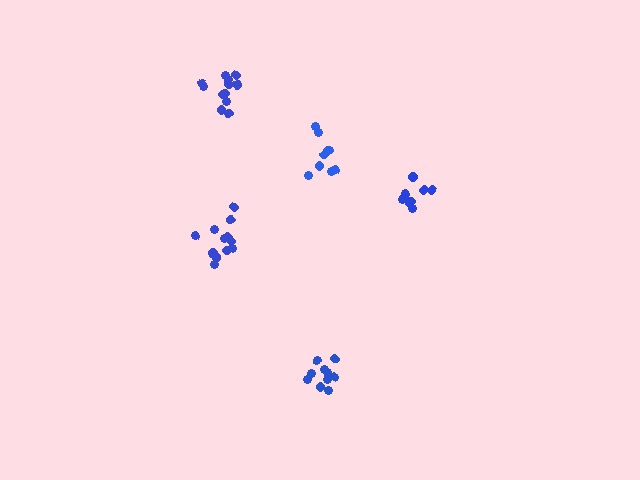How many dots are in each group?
Group 1: 12 dots, Group 2: 9 dots, Group 3: 12 dots, Group 4: 10 dots, Group 5: 9 dots (52 total).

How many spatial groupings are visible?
There are 5 spatial groupings.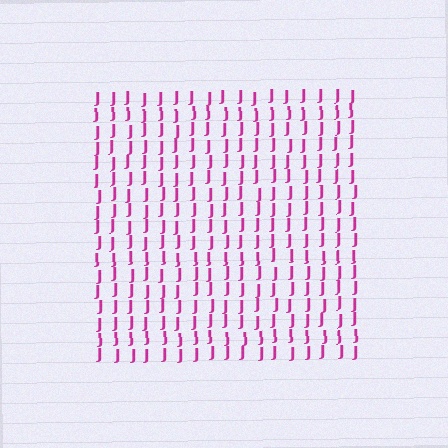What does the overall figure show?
The overall figure shows a square.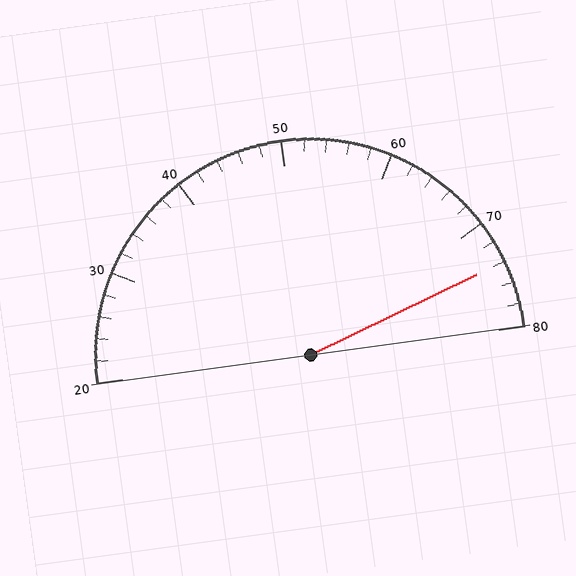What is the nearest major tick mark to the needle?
The nearest major tick mark is 70.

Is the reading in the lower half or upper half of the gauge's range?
The reading is in the upper half of the range (20 to 80).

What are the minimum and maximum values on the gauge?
The gauge ranges from 20 to 80.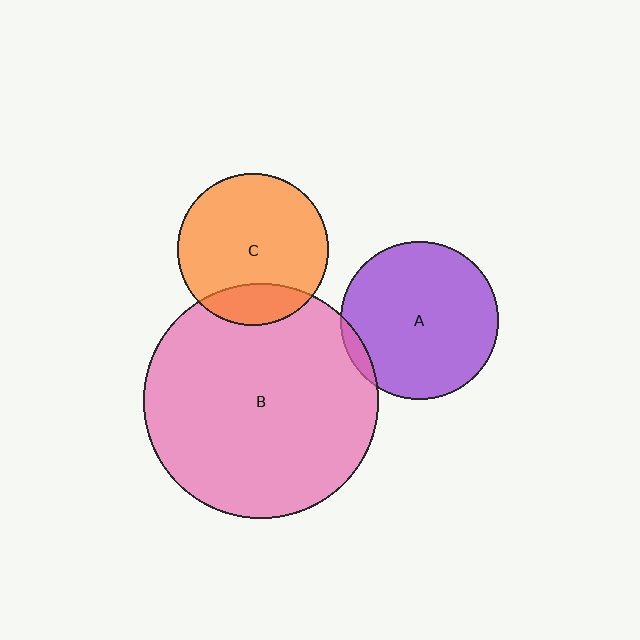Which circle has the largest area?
Circle B (pink).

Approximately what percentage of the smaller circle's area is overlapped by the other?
Approximately 5%.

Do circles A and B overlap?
Yes.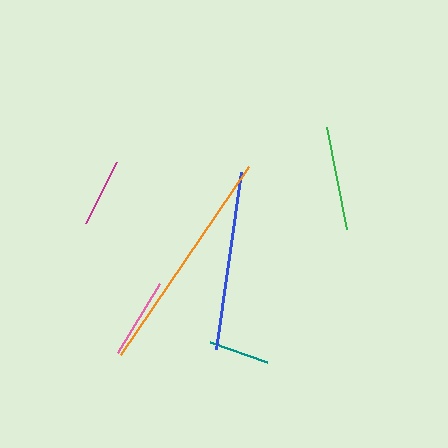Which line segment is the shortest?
The teal line is the shortest at approximately 61 pixels.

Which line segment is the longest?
The orange line is the longest at approximately 228 pixels.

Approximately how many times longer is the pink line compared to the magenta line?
The pink line is approximately 1.2 times the length of the magenta line.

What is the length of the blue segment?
The blue segment is approximately 179 pixels long.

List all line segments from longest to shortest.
From longest to shortest: orange, blue, green, pink, magenta, teal.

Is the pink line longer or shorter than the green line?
The green line is longer than the pink line.